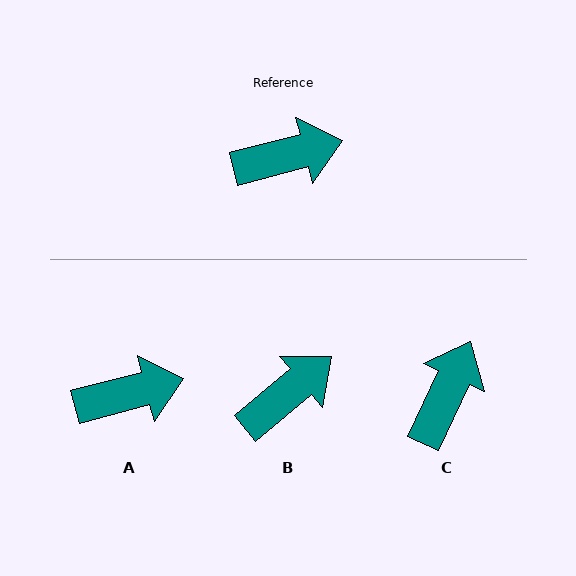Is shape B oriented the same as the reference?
No, it is off by about 25 degrees.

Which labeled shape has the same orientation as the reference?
A.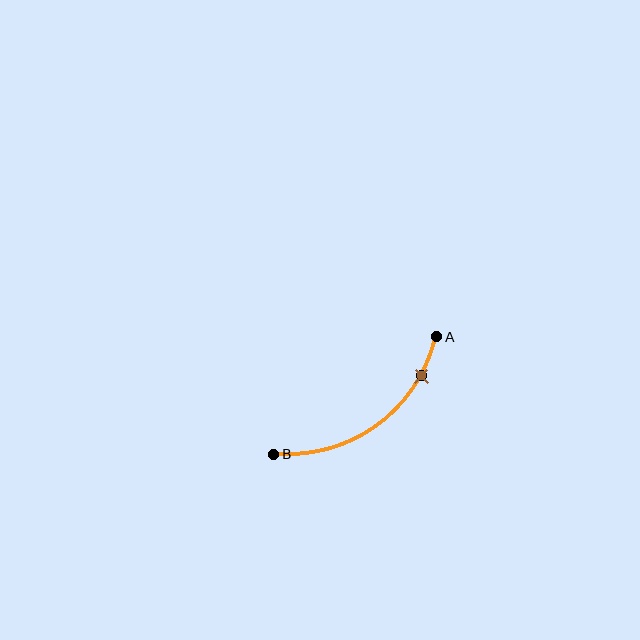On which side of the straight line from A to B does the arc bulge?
The arc bulges below and to the right of the straight line connecting A and B.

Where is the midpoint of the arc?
The arc midpoint is the point on the curve farthest from the straight line joining A and B. It sits below and to the right of that line.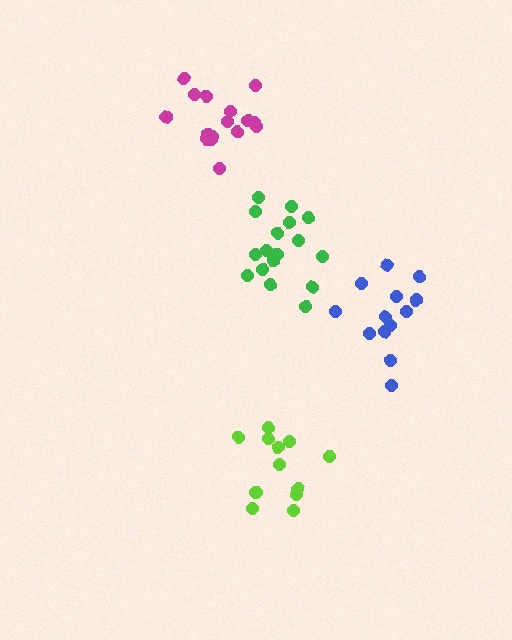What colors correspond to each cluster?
The clusters are colored: magenta, lime, blue, green.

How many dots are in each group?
Group 1: 16 dots, Group 2: 12 dots, Group 3: 13 dots, Group 4: 17 dots (58 total).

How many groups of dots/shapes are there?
There are 4 groups.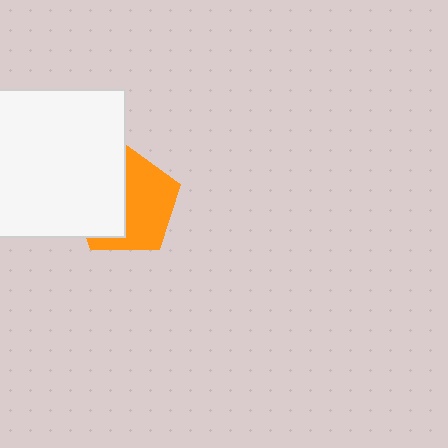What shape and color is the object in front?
The object in front is a white rectangle.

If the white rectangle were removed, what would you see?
You would see the complete orange pentagon.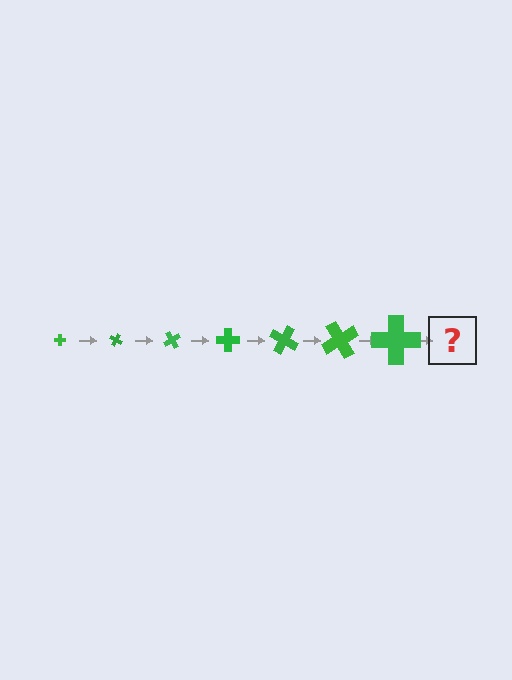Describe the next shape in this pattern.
It should be a cross, larger than the previous one and rotated 210 degrees from the start.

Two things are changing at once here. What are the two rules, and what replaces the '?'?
The two rules are that the cross grows larger each step and it rotates 30 degrees each step. The '?' should be a cross, larger than the previous one and rotated 210 degrees from the start.